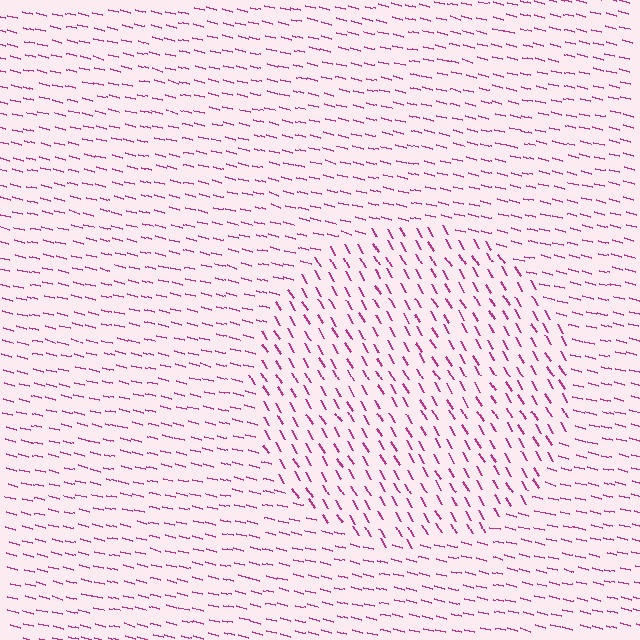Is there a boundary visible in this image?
Yes, there is a texture boundary formed by a change in line orientation.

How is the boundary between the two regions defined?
The boundary is defined purely by a change in line orientation (approximately 45 degrees difference). All lines are the same color and thickness.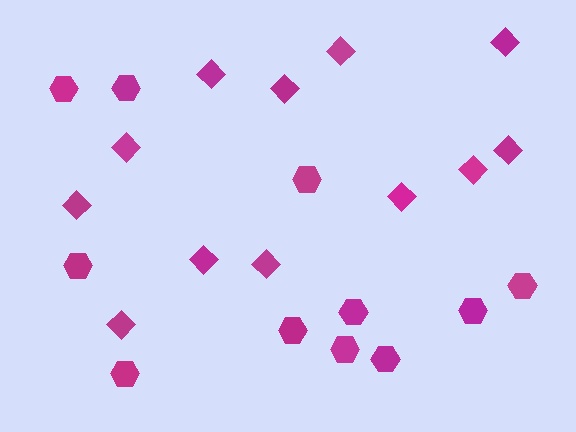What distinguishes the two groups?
There are 2 groups: one group of diamonds (12) and one group of hexagons (11).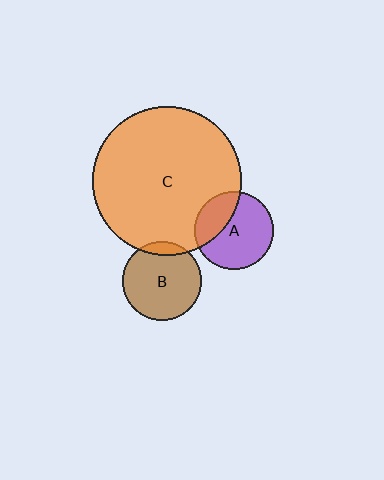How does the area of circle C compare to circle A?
Approximately 3.6 times.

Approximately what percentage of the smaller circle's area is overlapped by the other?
Approximately 10%.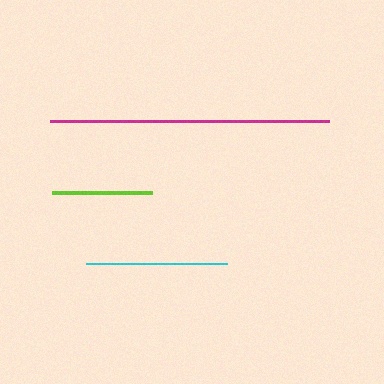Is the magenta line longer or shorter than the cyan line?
The magenta line is longer than the cyan line.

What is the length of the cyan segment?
The cyan segment is approximately 141 pixels long.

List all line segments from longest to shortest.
From longest to shortest: magenta, cyan, lime.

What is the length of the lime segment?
The lime segment is approximately 100 pixels long.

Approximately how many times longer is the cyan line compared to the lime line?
The cyan line is approximately 1.4 times the length of the lime line.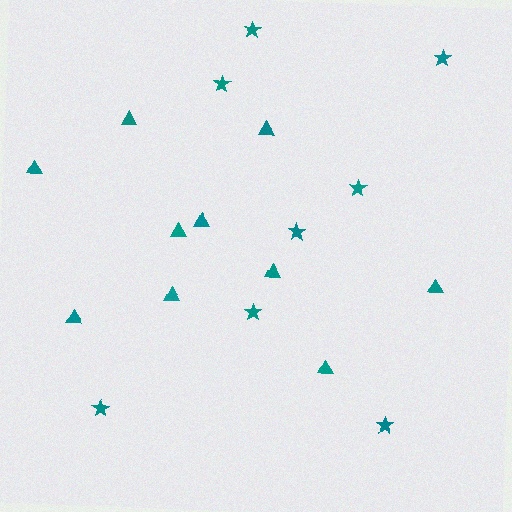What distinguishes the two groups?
There are 2 groups: one group of triangles (10) and one group of stars (8).